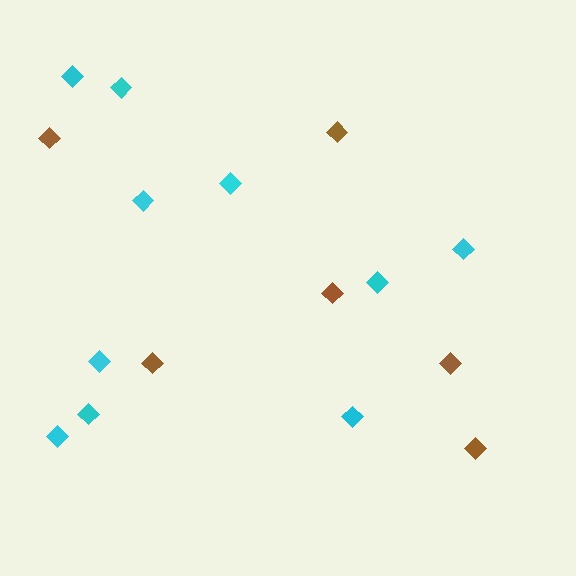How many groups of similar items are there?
There are 2 groups: one group of brown diamonds (6) and one group of cyan diamonds (10).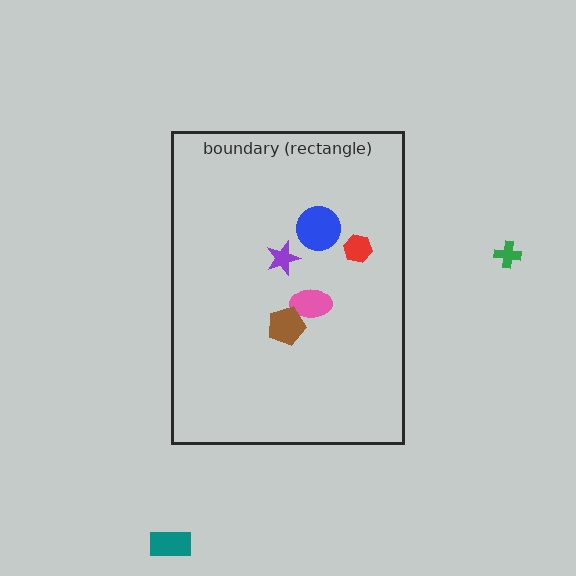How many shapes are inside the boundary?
5 inside, 2 outside.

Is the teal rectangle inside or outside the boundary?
Outside.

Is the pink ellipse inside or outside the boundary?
Inside.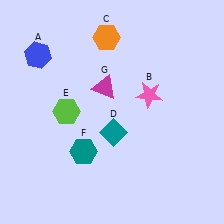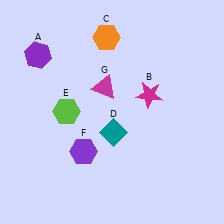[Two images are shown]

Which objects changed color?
A changed from blue to purple. B changed from pink to magenta. F changed from teal to purple.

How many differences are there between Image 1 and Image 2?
There are 3 differences between the two images.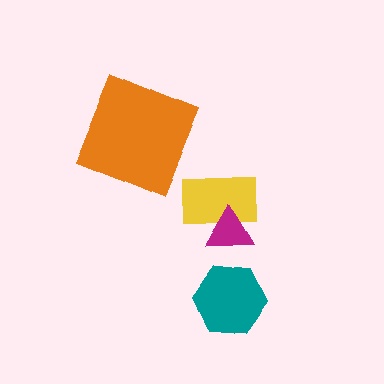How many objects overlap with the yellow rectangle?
1 object overlaps with the yellow rectangle.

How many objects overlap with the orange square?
0 objects overlap with the orange square.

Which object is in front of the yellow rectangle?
The magenta triangle is in front of the yellow rectangle.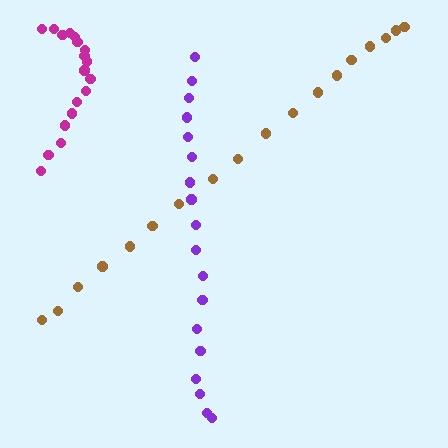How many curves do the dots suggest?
There are 3 distinct paths.